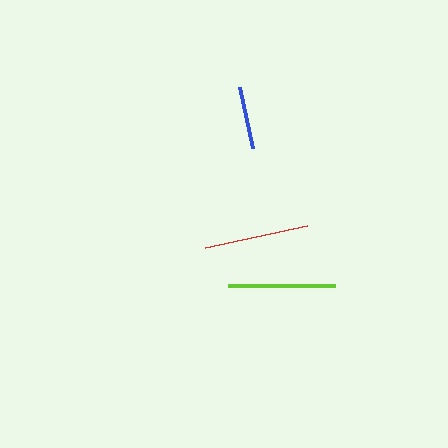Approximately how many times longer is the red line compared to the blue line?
The red line is approximately 1.7 times the length of the blue line.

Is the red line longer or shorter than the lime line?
The lime line is longer than the red line.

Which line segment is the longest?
The lime line is the longest at approximately 107 pixels.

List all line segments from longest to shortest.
From longest to shortest: lime, red, blue.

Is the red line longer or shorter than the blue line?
The red line is longer than the blue line.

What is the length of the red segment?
The red segment is approximately 104 pixels long.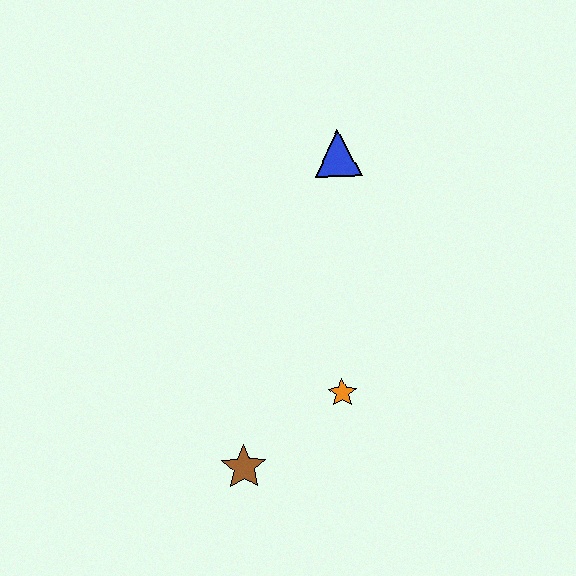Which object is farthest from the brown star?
The blue triangle is farthest from the brown star.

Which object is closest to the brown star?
The orange star is closest to the brown star.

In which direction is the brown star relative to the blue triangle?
The brown star is below the blue triangle.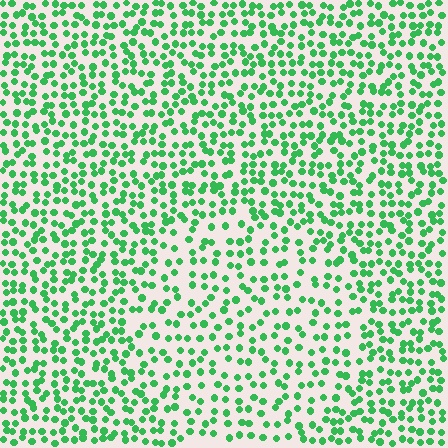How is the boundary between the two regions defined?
The boundary is defined by a change in element density (approximately 1.5x ratio). All elements are the same color, size, and shape.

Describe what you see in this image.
The image contains small green elements arranged at two different densities. A circle-shaped region is visible where the elements are less densely packed than the surrounding area.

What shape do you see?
I see a circle.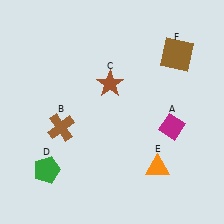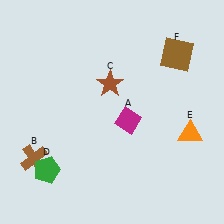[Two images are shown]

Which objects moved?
The objects that moved are: the magenta diamond (A), the brown cross (B), the orange triangle (E).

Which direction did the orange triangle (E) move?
The orange triangle (E) moved up.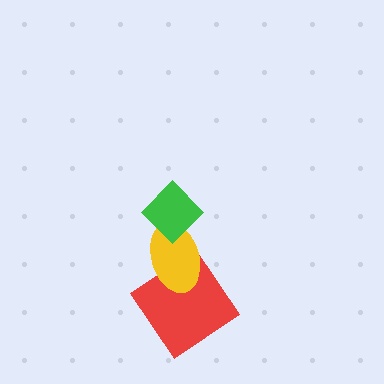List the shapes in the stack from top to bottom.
From top to bottom: the green diamond, the yellow ellipse, the red diamond.